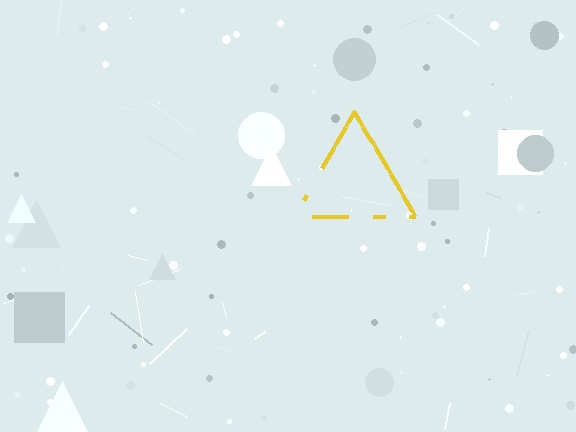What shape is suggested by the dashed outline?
The dashed outline suggests a triangle.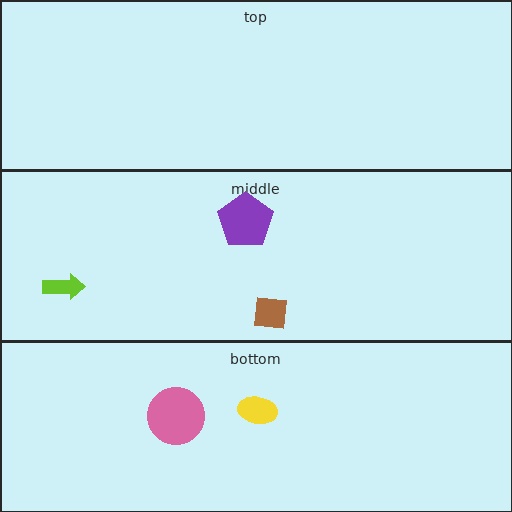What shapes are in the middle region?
The lime arrow, the brown square, the purple pentagon.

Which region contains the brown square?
The middle region.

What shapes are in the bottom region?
The pink circle, the yellow ellipse.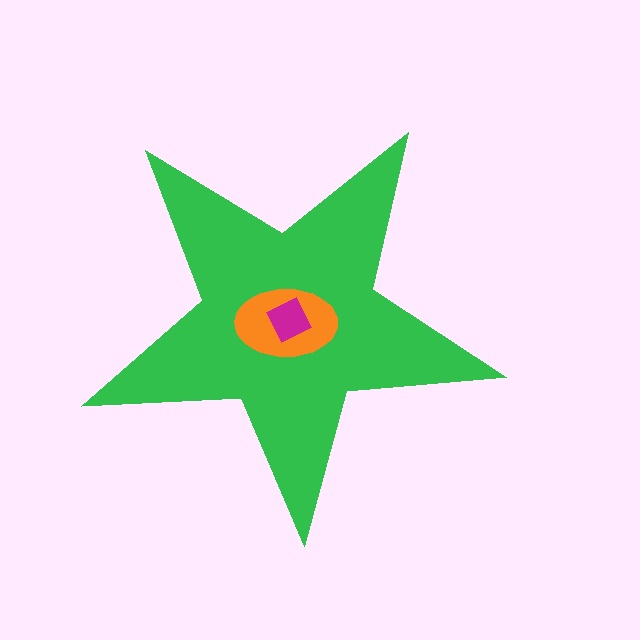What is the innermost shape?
The magenta square.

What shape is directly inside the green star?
The orange ellipse.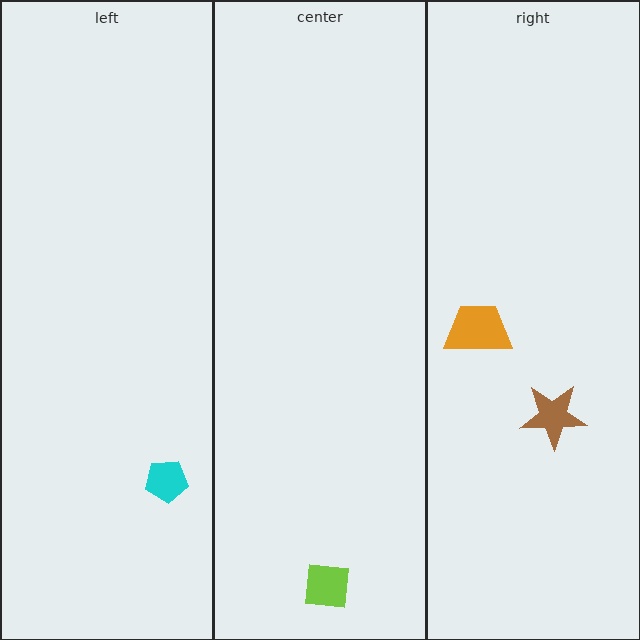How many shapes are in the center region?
1.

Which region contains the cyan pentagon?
The left region.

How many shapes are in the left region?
1.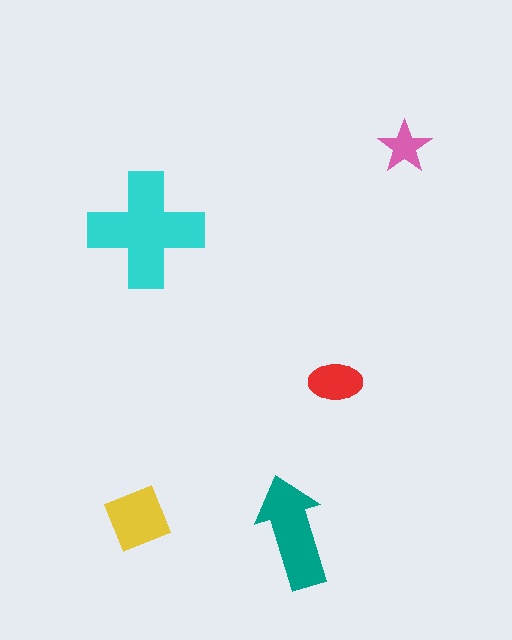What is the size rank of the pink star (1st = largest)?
5th.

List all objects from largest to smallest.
The cyan cross, the teal arrow, the yellow diamond, the red ellipse, the pink star.